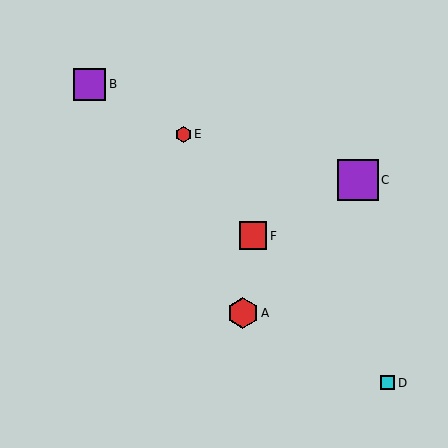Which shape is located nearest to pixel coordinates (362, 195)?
The purple square (labeled C) at (358, 180) is nearest to that location.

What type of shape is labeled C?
Shape C is a purple square.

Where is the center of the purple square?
The center of the purple square is at (89, 84).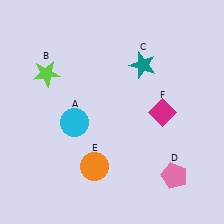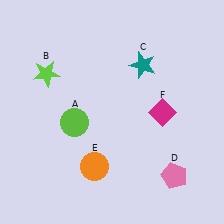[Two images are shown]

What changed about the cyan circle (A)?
In Image 1, A is cyan. In Image 2, it changed to lime.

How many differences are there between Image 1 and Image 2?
There is 1 difference between the two images.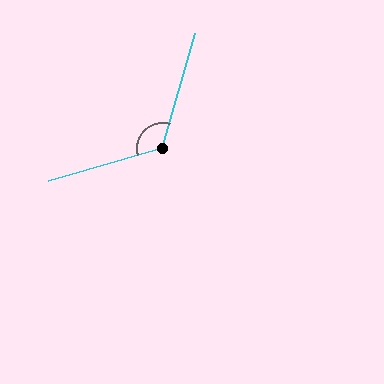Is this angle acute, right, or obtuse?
It is obtuse.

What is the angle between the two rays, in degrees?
Approximately 122 degrees.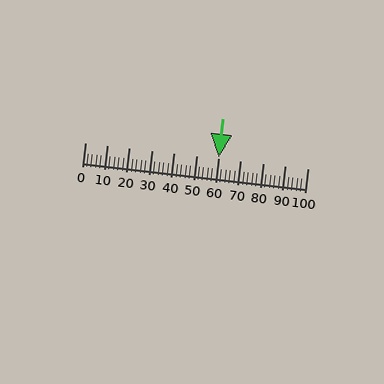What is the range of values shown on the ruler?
The ruler shows values from 0 to 100.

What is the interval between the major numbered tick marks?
The major tick marks are spaced 10 units apart.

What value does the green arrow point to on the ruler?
The green arrow points to approximately 60.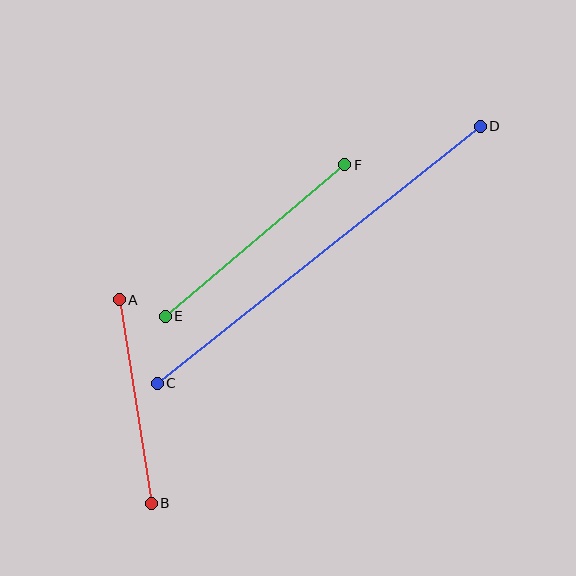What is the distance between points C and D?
The distance is approximately 413 pixels.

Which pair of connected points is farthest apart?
Points C and D are farthest apart.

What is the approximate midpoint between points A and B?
The midpoint is at approximately (135, 401) pixels.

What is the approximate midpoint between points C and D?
The midpoint is at approximately (319, 255) pixels.